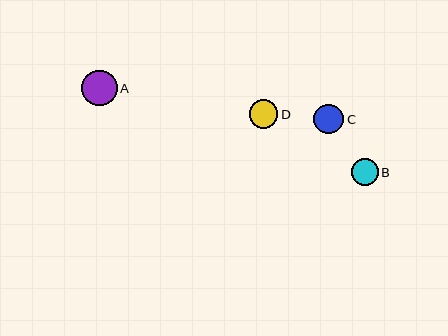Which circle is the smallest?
Circle B is the smallest with a size of approximately 27 pixels.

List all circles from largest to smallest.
From largest to smallest: A, C, D, B.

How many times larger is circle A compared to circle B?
Circle A is approximately 1.3 times the size of circle B.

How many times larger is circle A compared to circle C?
Circle A is approximately 1.2 times the size of circle C.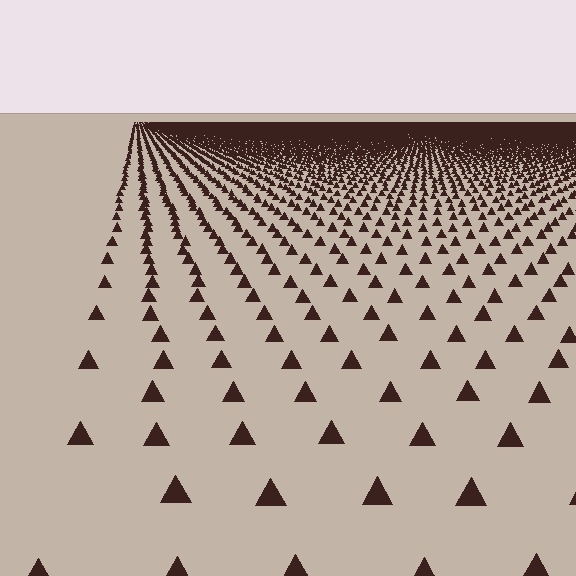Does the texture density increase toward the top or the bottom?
Density increases toward the top.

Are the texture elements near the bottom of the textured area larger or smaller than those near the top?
Larger. Near the bottom, elements are closer to the viewer and appear at a bigger on-screen size.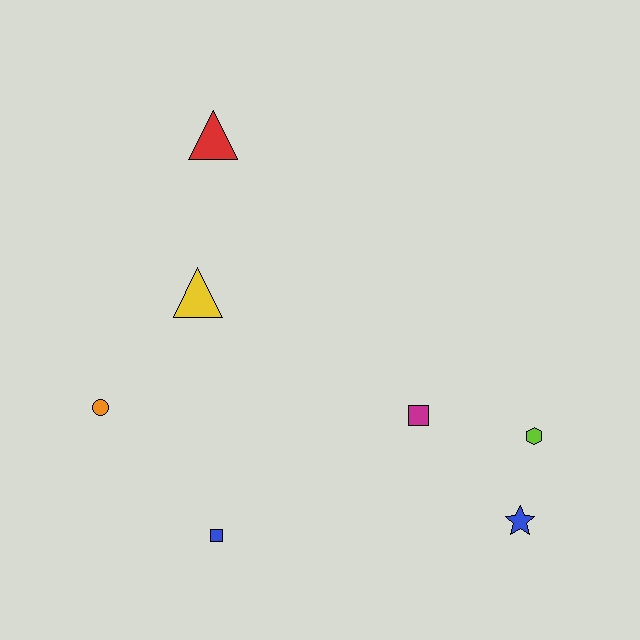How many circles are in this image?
There is 1 circle.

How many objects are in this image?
There are 7 objects.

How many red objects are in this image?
There is 1 red object.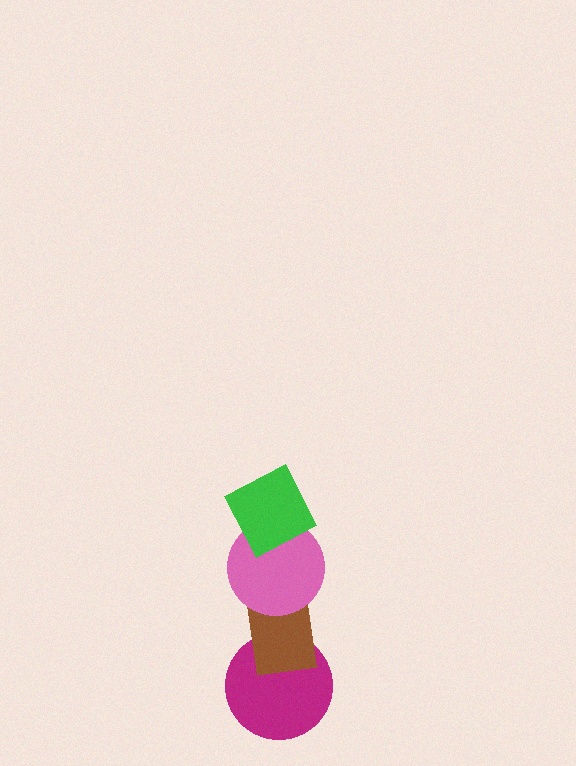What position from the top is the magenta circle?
The magenta circle is 4th from the top.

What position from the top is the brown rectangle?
The brown rectangle is 3rd from the top.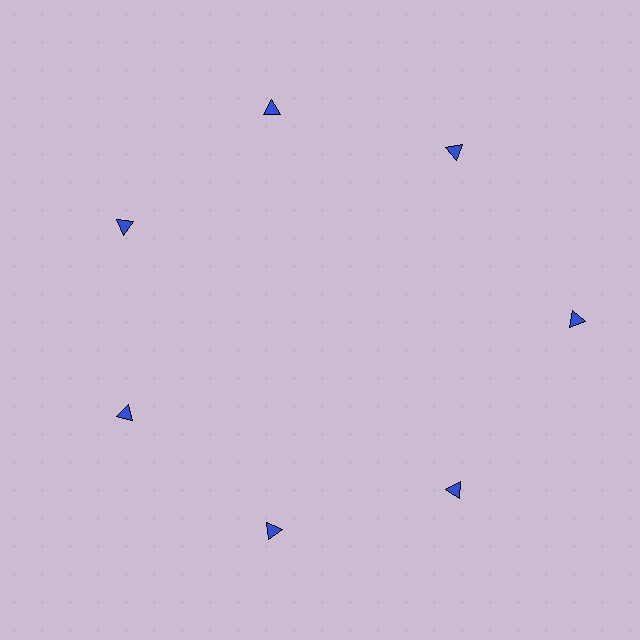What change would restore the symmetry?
The symmetry would be restored by moving it inward, back onto the ring so that all 7 triangles sit at equal angles and equal distance from the center.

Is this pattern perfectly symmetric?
No. The 7 blue triangles are arranged in a ring, but one element near the 3 o'clock position is pushed outward from the center, breaking the 7-fold rotational symmetry.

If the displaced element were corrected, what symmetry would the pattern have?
It would have 7-fold rotational symmetry — the pattern would map onto itself every 51 degrees.